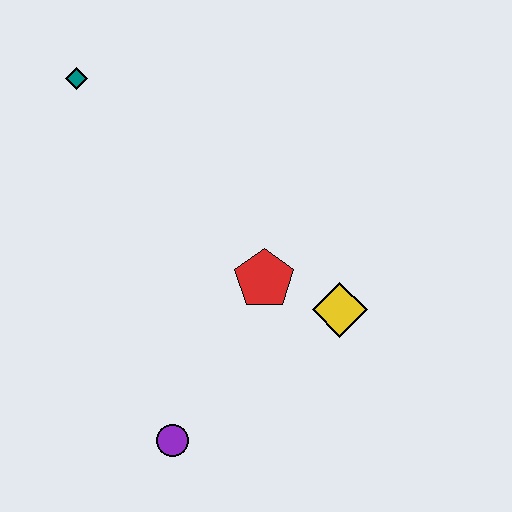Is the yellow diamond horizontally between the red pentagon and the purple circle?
No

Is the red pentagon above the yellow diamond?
Yes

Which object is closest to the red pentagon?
The yellow diamond is closest to the red pentagon.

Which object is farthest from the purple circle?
The teal diamond is farthest from the purple circle.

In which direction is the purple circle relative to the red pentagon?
The purple circle is below the red pentagon.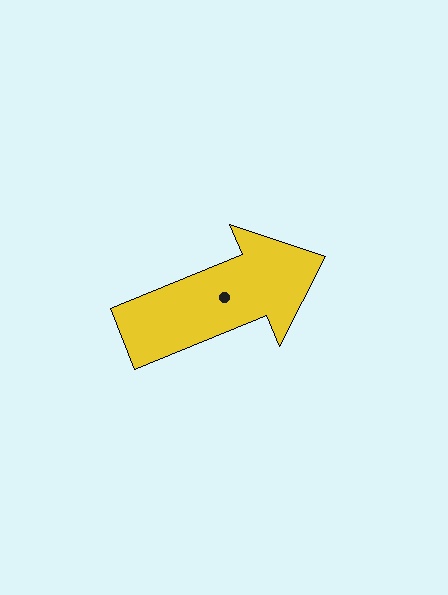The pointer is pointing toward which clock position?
Roughly 2 o'clock.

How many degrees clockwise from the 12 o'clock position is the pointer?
Approximately 68 degrees.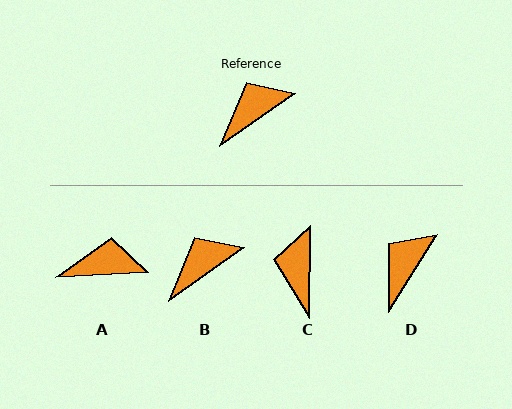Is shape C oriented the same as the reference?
No, it is off by about 55 degrees.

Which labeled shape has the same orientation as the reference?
B.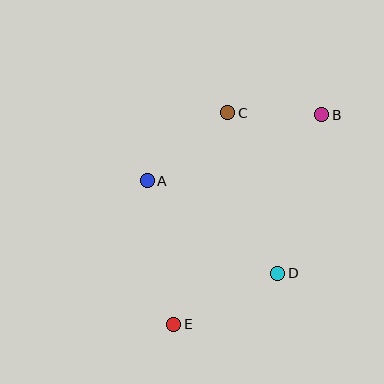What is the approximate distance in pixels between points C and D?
The distance between C and D is approximately 168 pixels.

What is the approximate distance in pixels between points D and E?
The distance between D and E is approximately 116 pixels.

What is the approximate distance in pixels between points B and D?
The distance between B and D is approximately 164 pixels.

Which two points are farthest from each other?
Points B and E are farthest from each other.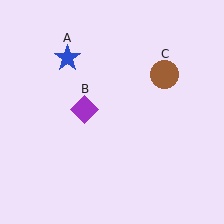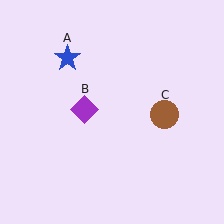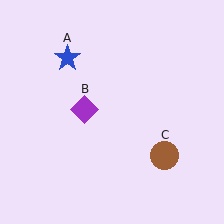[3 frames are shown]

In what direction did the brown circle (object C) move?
The brown circle (object C) moved down.